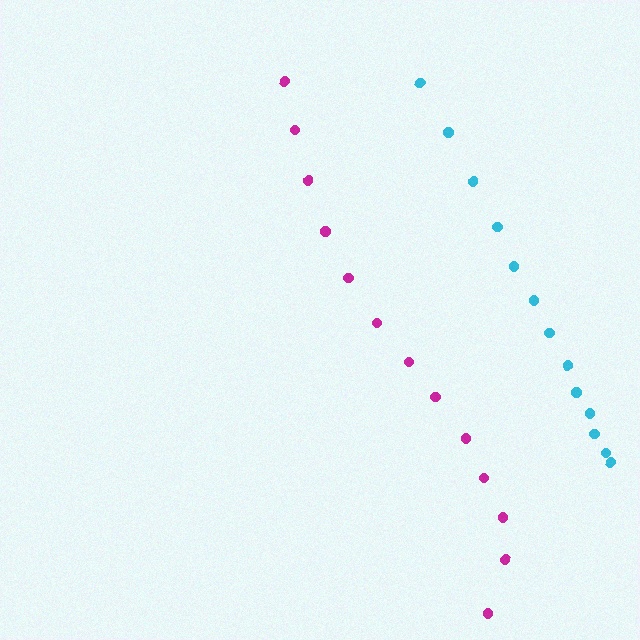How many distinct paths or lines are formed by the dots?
There are 2 distinct paths.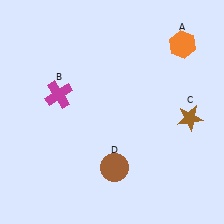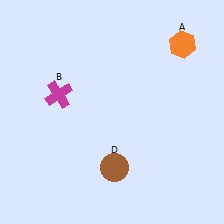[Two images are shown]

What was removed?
The brown star (C) was removed in Image 2.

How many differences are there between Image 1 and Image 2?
There is 1 difference between the two images.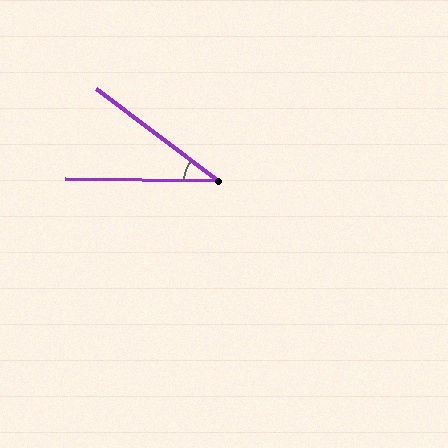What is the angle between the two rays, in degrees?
Approximately 36 degrees.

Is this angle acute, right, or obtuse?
It is acute.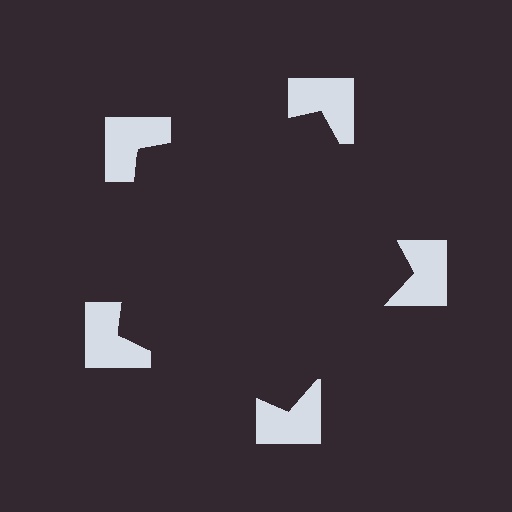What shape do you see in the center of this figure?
An illusory pentagon — its edges are inferred from the aligned wedge cuts in the notched squares, not physically drawn.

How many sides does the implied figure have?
5 sides.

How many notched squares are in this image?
There are 5 — one at each vertex of the illusory pentagon.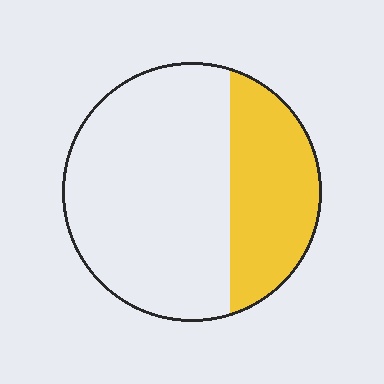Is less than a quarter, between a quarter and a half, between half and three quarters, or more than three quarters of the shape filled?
Between a quarter and a half.